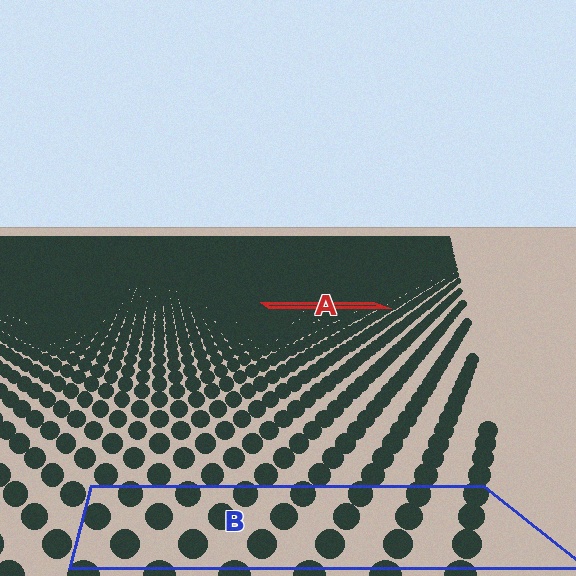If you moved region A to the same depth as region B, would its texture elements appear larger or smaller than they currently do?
They would appear larger. At a closer depth, the same texture elements are projected at a bigger on-screen size.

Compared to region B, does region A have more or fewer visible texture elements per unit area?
Region A has more texture elements per unit area — they are packed more densely because it is farther away.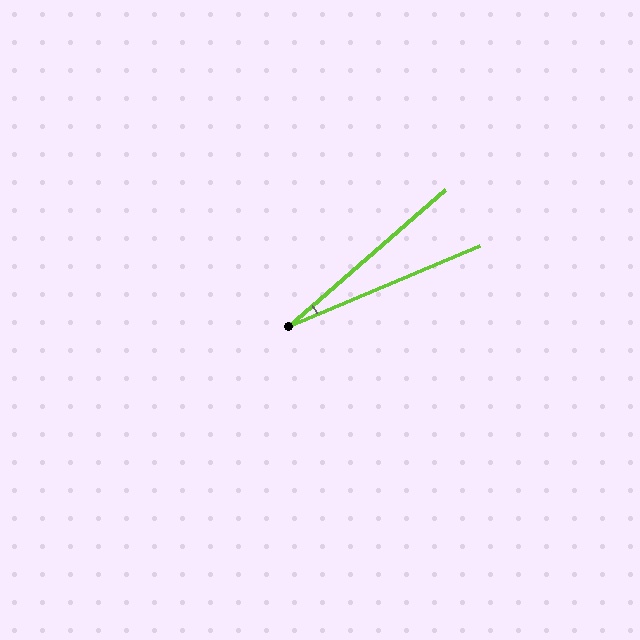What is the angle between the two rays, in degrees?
Approximately 18 degrees.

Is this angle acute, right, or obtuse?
It is acute.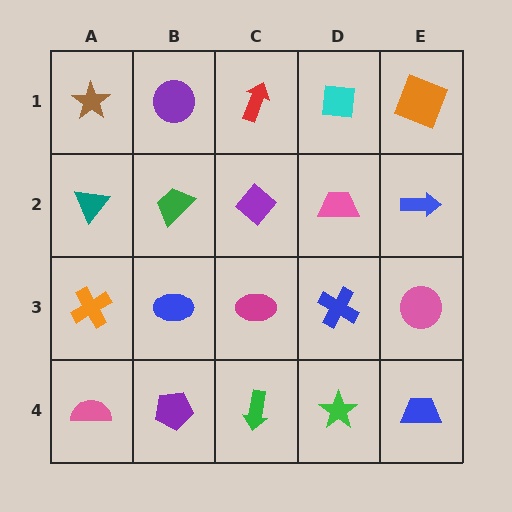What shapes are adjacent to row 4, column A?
An orange cross (row 3, column A), a purple pentagon (row 4, column B).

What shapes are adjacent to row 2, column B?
A purple circle (row 1, column B), a blue ellipse (row 3, column B), a teal triangle (row 2, column A), a purple diamond (row 2, column C).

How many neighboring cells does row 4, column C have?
3.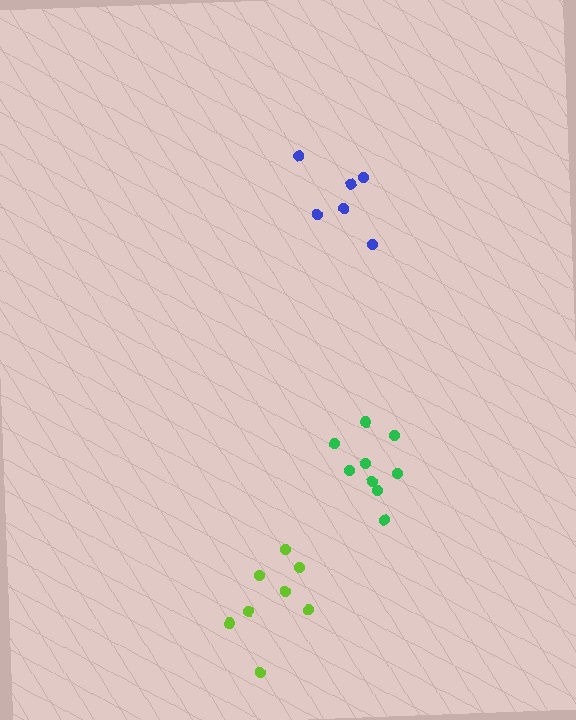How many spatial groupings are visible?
There are 3 spatial groupings.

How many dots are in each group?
Group 1: 9 dots, Group 2: 8 dots, Group 3: 6 dots (23 total).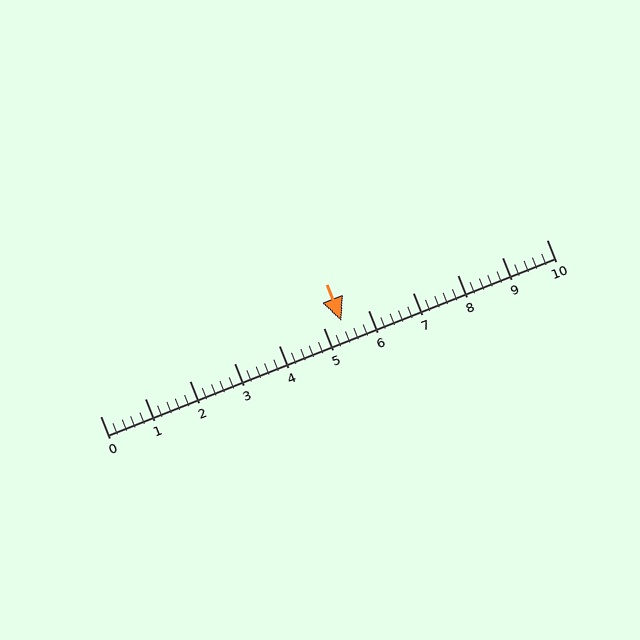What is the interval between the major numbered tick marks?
The major tick marks are spaced 1 units apart.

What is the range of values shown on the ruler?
The ruler shows values from 0 to 10.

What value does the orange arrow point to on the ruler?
The orange arrow points to approximately 5.4.